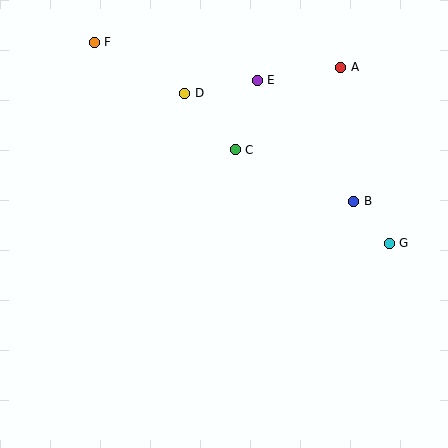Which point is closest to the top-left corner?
Point F is closest to the top-left corner.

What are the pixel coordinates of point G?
Point G is at (389, 243).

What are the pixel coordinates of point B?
Point B is at (354, 201).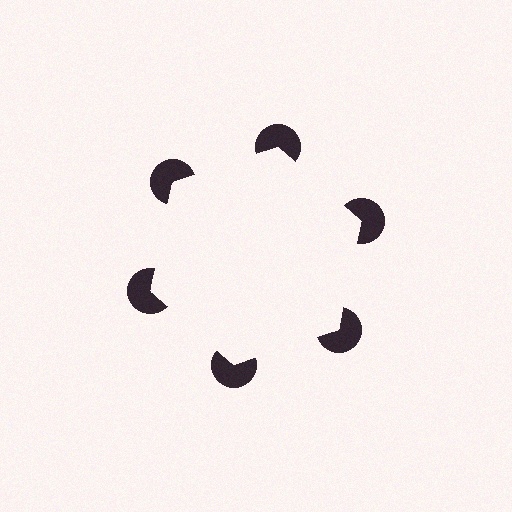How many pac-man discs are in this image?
There are 6 — one at each vertex of the illusory hexagon.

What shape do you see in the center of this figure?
An illusory hexagon — its edges are inferred from the aligned wedge cuts in the pac-man discs, not physically drawn.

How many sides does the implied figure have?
6 sides.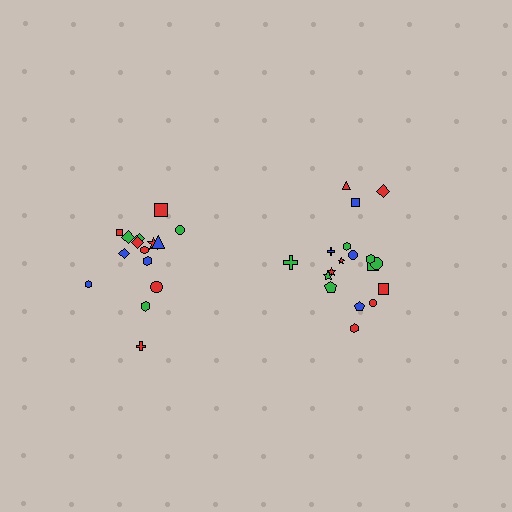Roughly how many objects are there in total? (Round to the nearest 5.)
Roughly 35 objects in total.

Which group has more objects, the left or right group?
The right group.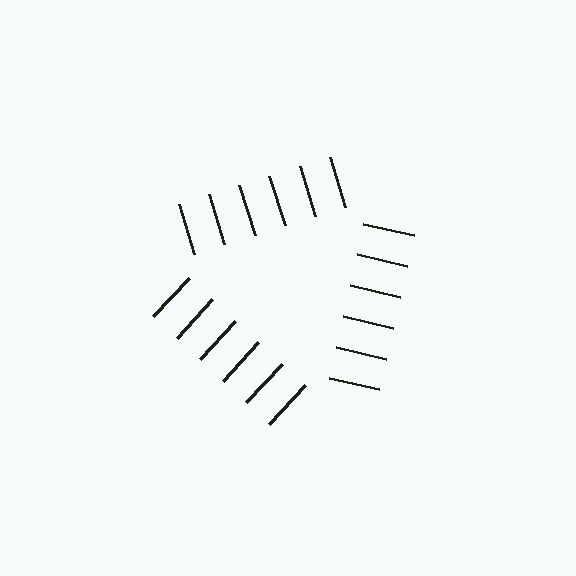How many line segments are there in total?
18 — 6 along each of the 3 edges.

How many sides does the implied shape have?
3 sides — the line-ends trace a triangle.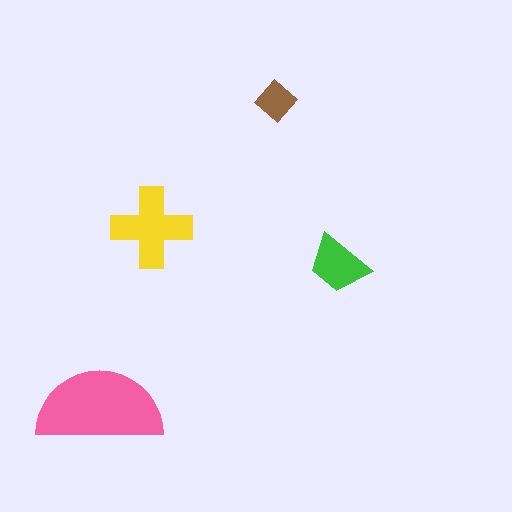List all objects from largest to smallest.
The pink semicircle, the yellow cross, the green trapezoid, the brown diamond.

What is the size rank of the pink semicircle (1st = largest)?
1st.